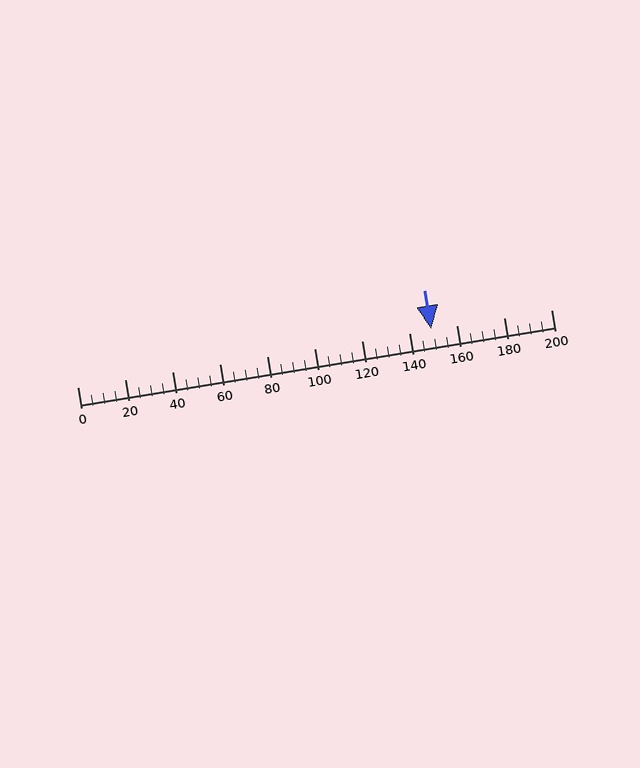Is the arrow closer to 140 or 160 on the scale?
The arrow is closer to 140.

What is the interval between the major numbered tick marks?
The major tick marks are spaced 20 units apart.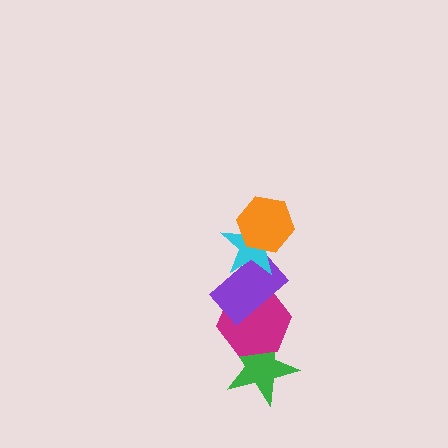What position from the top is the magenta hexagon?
The magenta hexagon is 4th from the top.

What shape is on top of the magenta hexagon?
The purple rectangle is on top of the magenta hexagon.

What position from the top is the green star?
The green star is 5th from the top.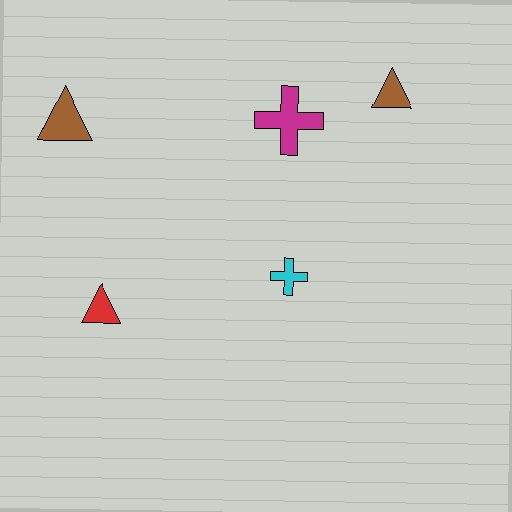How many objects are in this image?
There are 5 objects.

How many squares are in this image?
There are no squares.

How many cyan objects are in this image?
There is 1 cyan object.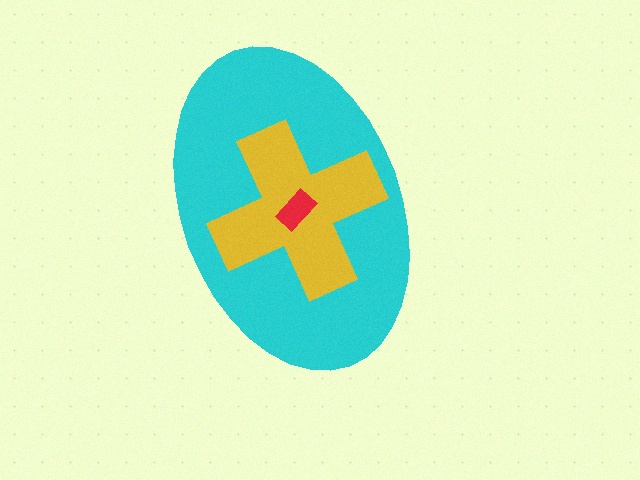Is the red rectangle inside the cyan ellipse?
Yes.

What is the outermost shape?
The cyan ellipse.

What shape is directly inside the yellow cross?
The red rectangle.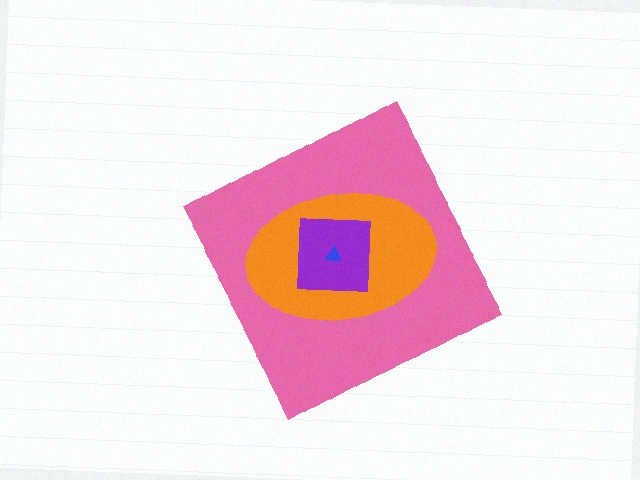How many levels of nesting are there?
4.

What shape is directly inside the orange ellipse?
The purple square.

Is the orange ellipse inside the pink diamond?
Yes.